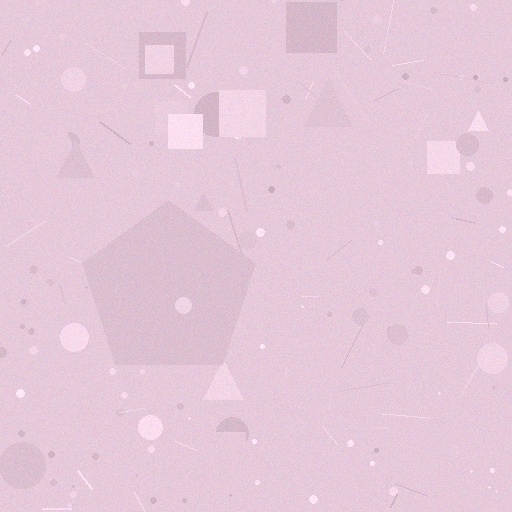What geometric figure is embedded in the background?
A pentagon is embedded in the background.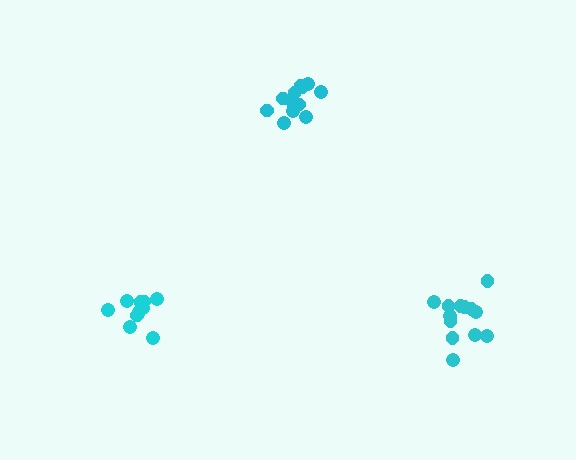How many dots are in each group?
Group 1: 10 dots, Group 2: 13 dots, Group 3: 13 dots (36 total).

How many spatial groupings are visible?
There are 3 spatial groupings.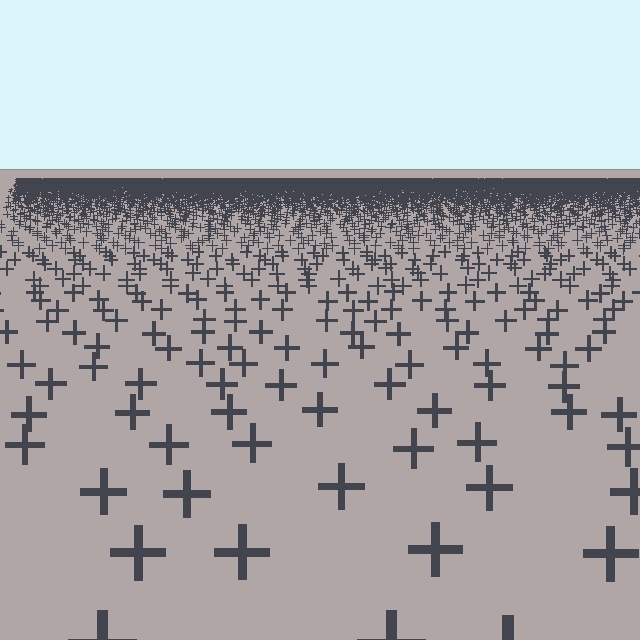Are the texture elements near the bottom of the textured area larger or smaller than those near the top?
Larger. Near the bottom, elements are closer to the viewer and appear at a bigger on-screen size.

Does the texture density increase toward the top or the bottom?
Density increases toward the top.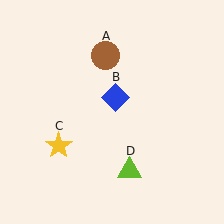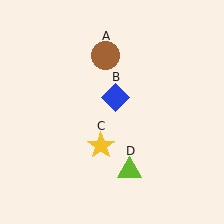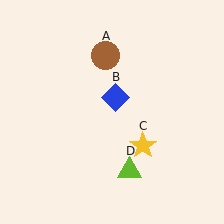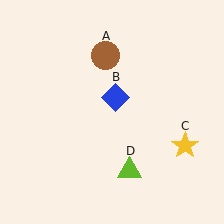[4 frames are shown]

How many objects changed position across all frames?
1 object changed position: yellow star (object C).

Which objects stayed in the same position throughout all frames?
Brown circle (object A) and blue diamond (object B) and lime triangle (object D) remained stationary.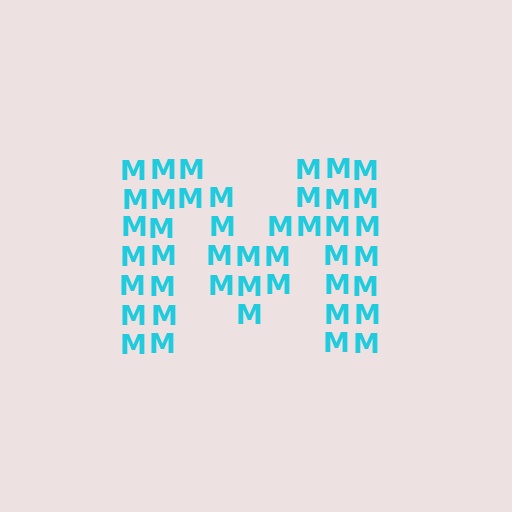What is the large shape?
The large shape is the letter M.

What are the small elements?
The small elements are letter M's.